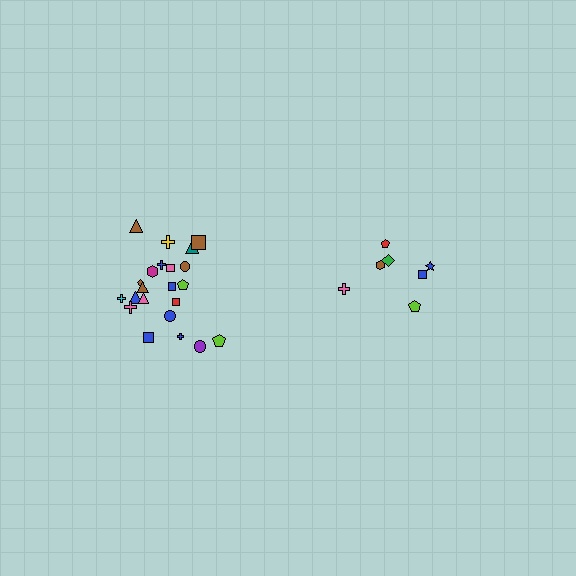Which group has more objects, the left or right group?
The left group.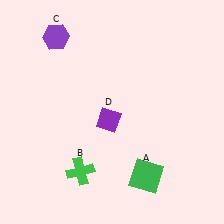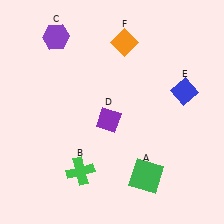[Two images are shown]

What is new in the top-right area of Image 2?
A blue diamond (E) was added in the top-right area of Image 2.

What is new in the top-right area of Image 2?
An orange diamond (F) was added in the top-right area of Image 2.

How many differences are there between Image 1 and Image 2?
There are 2 differences between the two images.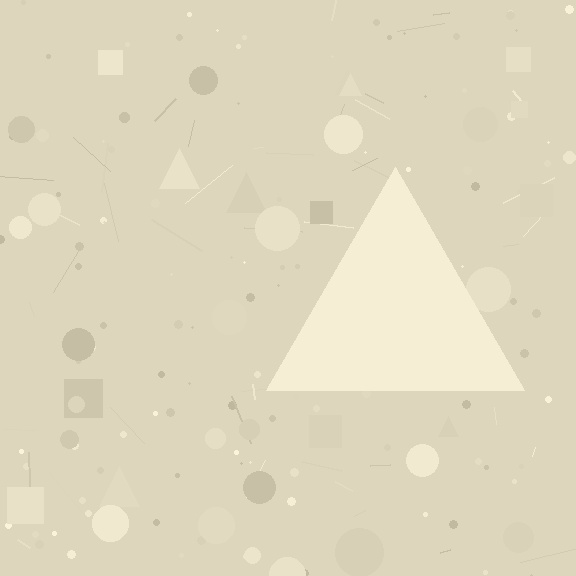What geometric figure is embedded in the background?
A triangle is embedded in the background.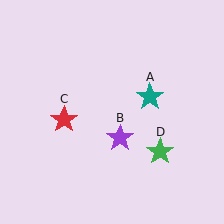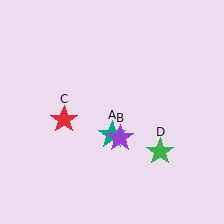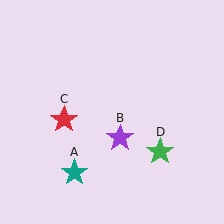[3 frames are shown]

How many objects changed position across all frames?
1 object changed position: teal star (object A).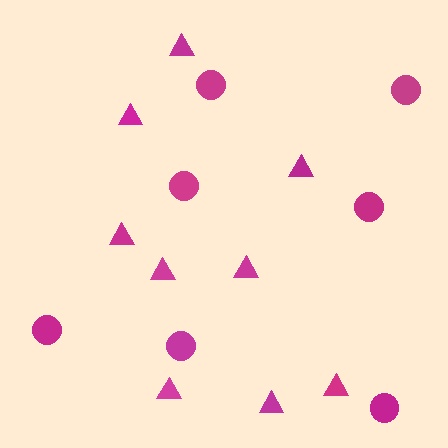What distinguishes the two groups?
There are 2 groups: one group of circles (7) and one group of triangles (9).